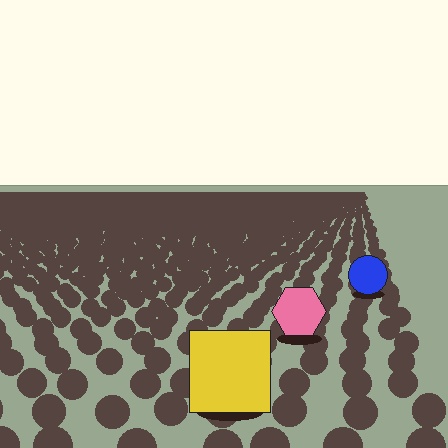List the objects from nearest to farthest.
From nearest to farthest: the yellow square, the pink hexagon, the blue circle.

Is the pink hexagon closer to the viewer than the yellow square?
No. The yellow square is closer — you can tell from the texture gradient: the ground texture is coarser near it.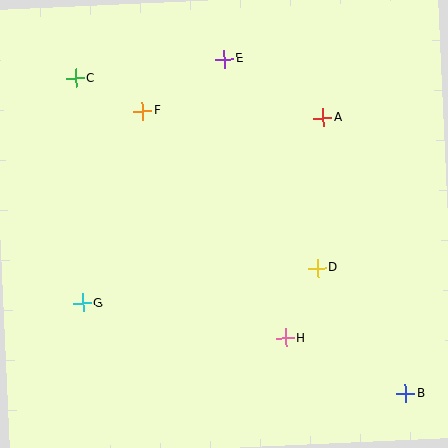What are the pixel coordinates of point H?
Point H is at (285, 338).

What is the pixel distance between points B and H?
The distance between B and H is 132 pixels.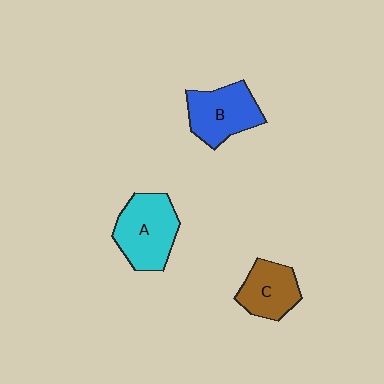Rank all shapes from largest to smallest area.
From largest to smallest: A (cyan), B (blue), C (brown).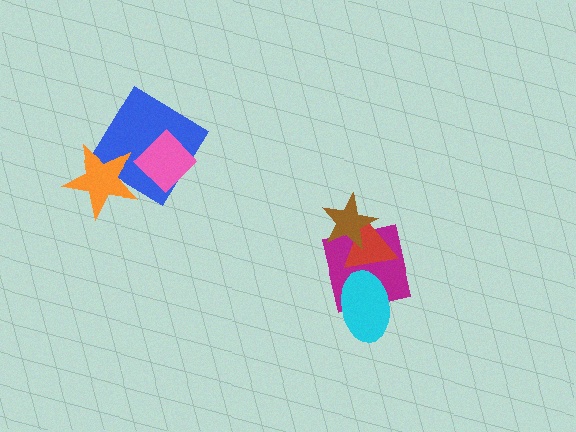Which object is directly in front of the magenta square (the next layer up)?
The red triangle is directly in front of the magenta square.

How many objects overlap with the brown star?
2 objects overlap with the brown star.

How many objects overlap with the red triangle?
3 objects overlap with the red triangle.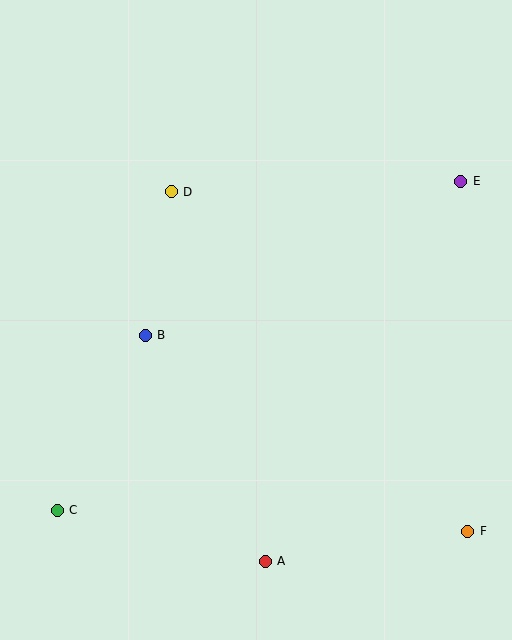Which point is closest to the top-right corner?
Point E is closest to the top-right corner.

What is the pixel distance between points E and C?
The distance between E and C is 521 pixels.